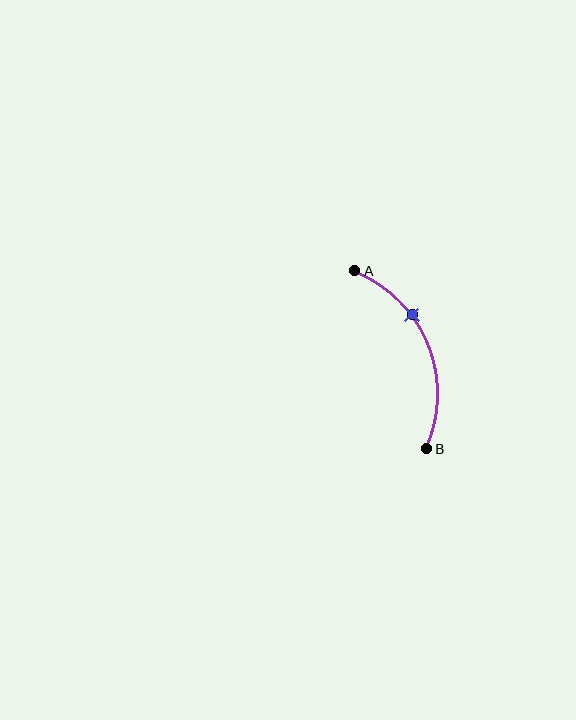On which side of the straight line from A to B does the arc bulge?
The arc bulges to the right of the straight line connecting A and B.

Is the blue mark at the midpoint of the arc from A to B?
No. The blue mark lies on the arc but is closer to endpoint A. The arc midpoint would be at the point on the curve equidistant along the arc from both A and B.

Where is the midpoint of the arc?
The arc midpoint is the point on the curve farthest from the straight line joining A and B. It sits to the right of that line.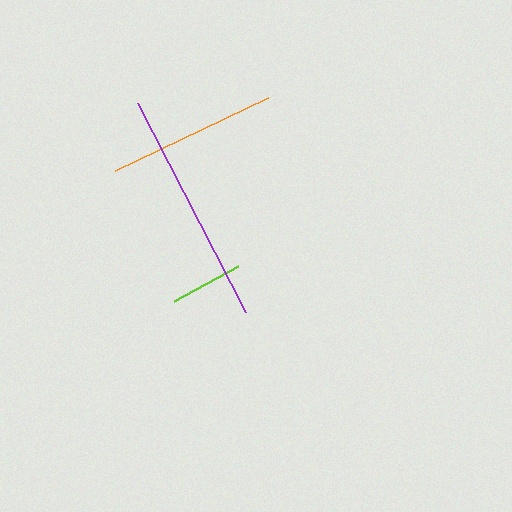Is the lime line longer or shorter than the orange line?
The orange line is longer than the lime line.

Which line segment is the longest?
The purple line is the longest at approximately 235 pixels.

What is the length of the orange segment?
The orange segment is approximately 169 pixels long.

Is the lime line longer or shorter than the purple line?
The purple line is longer than the lime line.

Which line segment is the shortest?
The lime line is the shortest at approximately 73 pixels.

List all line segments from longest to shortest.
From longest to shortest: purple, orange, lime.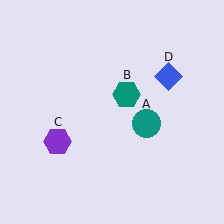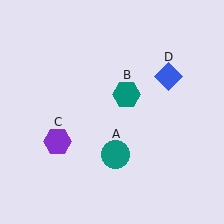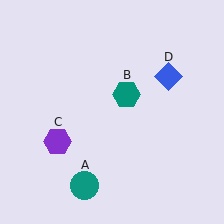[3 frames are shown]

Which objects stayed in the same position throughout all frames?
Teal hexagon (object B) and purple hexagon (object C) and blue diamond (object D) remained stationary.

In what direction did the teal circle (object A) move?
The teal circle (object A) moved down and to the left.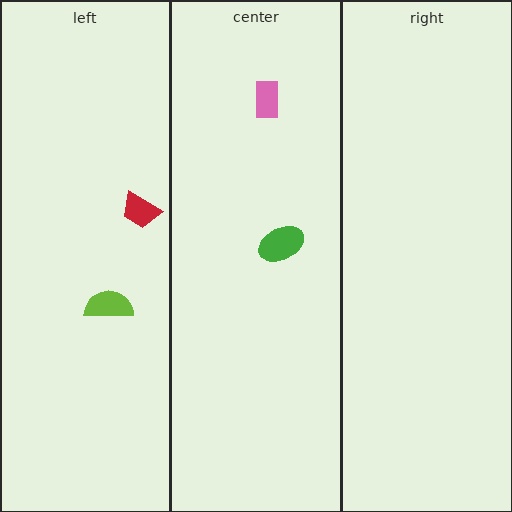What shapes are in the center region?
The green ellipse, the pink rectangle.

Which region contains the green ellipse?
The center region.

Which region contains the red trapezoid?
The left region.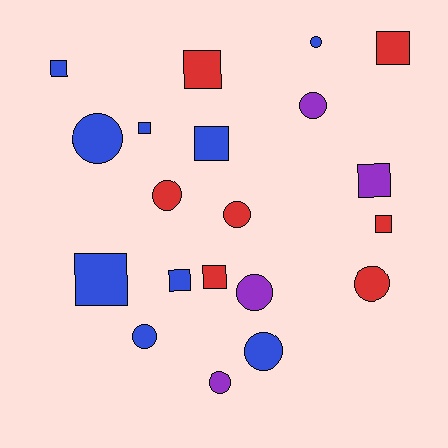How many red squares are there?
There are 4 red squares.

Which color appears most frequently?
Blue, with 9 objects.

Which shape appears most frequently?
Circle, with 10 objects.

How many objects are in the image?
There are 20 objects.